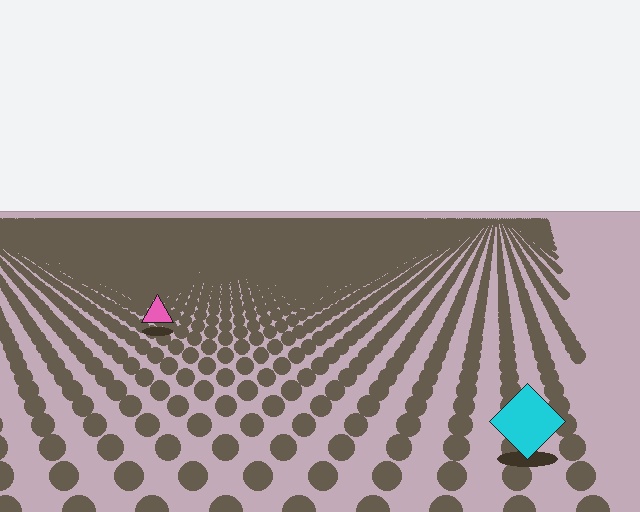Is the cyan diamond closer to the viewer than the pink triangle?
Yes. The cyan diamond is closer — you can tell from the texture gradient: the ground texture is coarser near it.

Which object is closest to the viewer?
The cyan diamond is closest. The texture marks near it are larger and more spread out.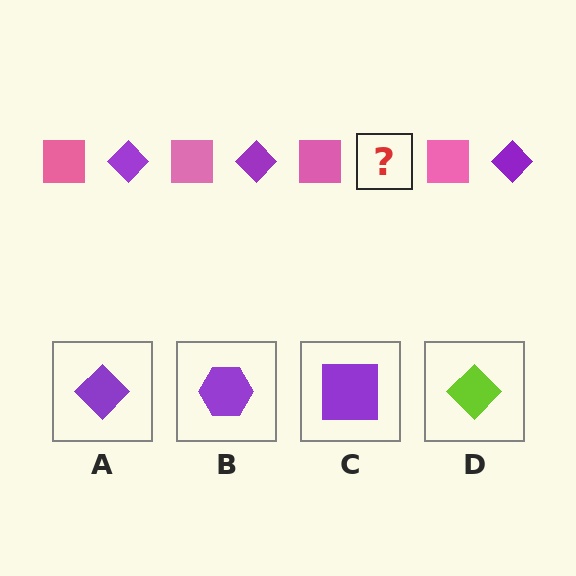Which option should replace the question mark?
Option A.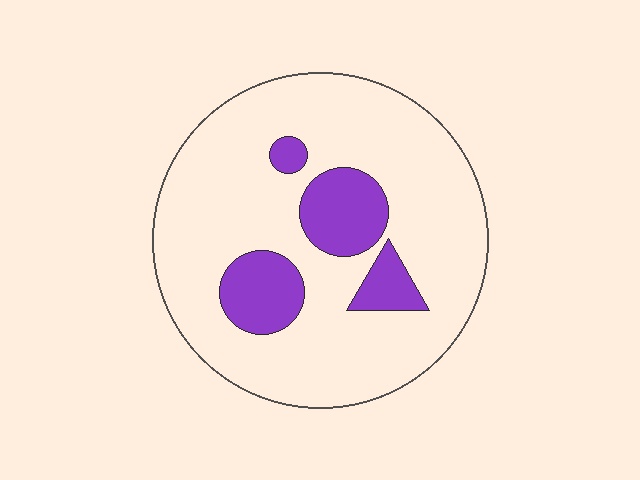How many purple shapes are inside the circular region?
4.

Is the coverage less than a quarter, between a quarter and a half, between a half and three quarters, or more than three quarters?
Less than a quarter.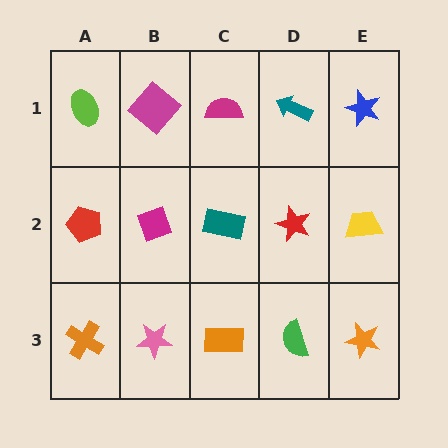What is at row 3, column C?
An orange rectangle.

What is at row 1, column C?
A magenta semicircle.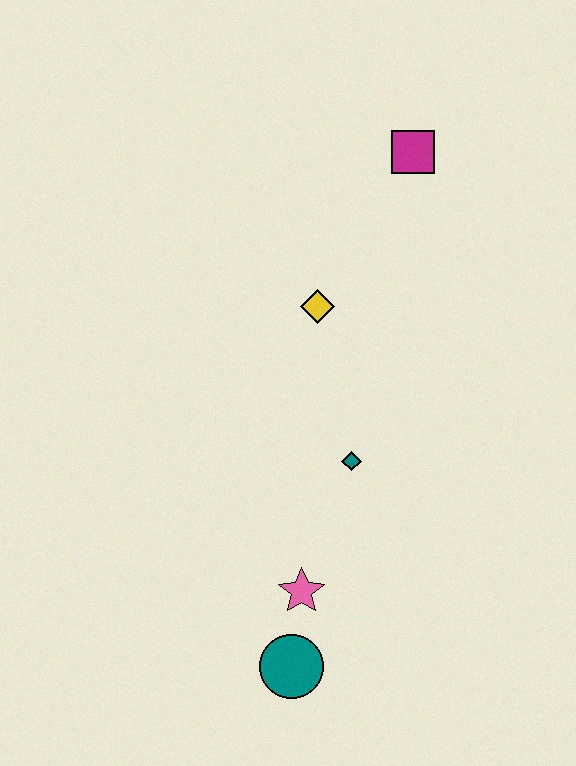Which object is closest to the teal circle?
The pink star is closest to the teal circle.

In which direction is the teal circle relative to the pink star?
The teal circle is below the pink star.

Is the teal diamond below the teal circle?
No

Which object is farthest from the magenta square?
The teal circle is farthest from the magenta square.